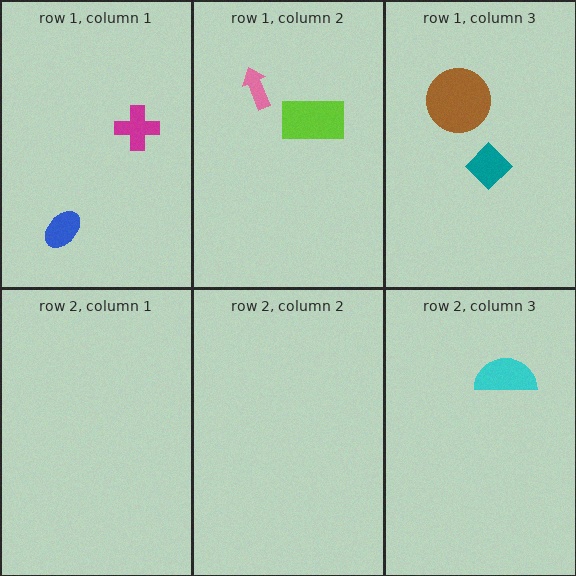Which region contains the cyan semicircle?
The row 2, column 3 region.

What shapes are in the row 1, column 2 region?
The pink arrow, the lime rectangle.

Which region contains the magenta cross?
The row 1, column 1 region.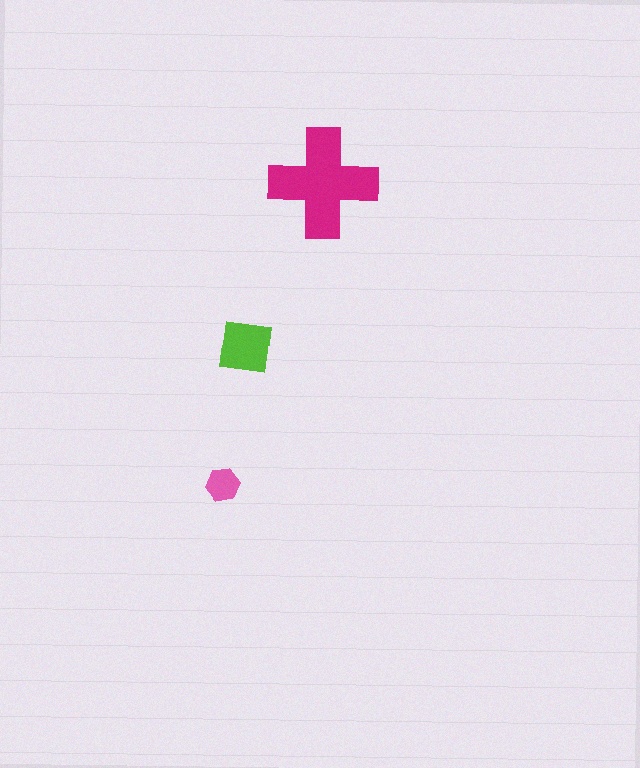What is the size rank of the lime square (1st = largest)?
2nd.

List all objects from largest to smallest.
The magenta cross, the lime square, the pink hexagon.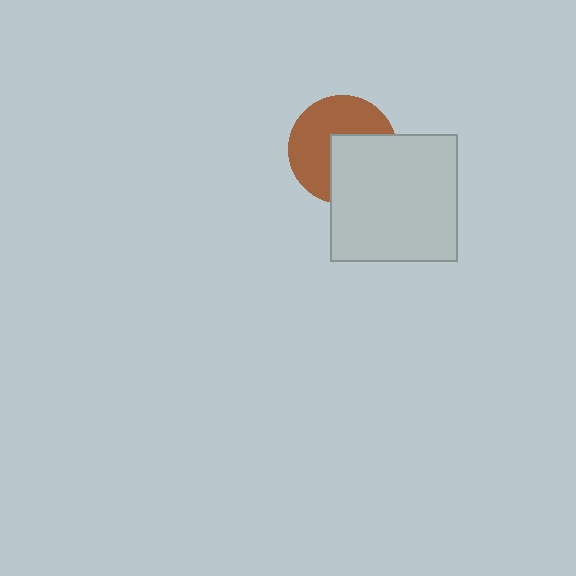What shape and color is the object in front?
The object in front is a light gray square.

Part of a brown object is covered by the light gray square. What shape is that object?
It is a circle.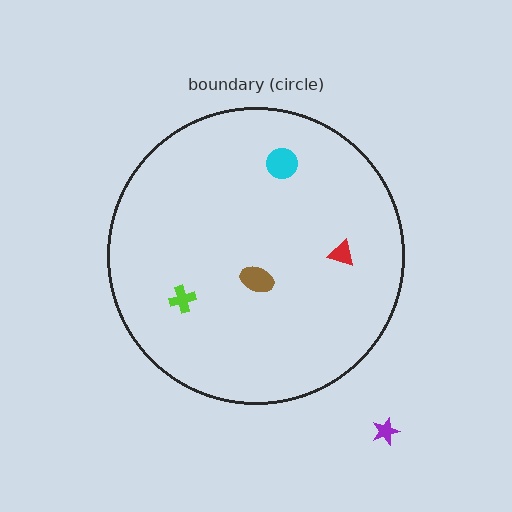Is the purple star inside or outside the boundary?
Outside.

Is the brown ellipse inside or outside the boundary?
Inside.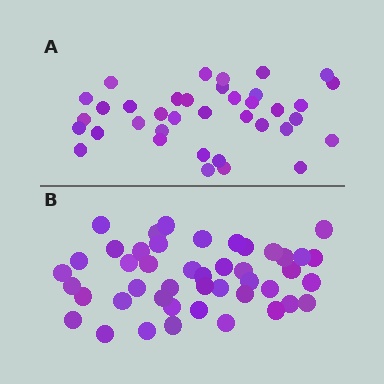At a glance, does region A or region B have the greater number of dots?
Region B (the bottom region) has more dots.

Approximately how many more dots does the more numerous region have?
Region B has roughly 8 or so more dots than region A.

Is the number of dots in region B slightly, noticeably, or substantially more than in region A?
Region B has only slightly more — the two regions are fairly close. The ratio is roughly 1.2 to 1.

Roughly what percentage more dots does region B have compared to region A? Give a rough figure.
About 20% more.